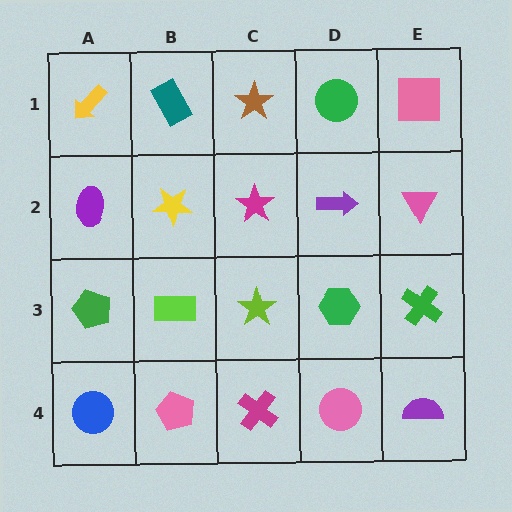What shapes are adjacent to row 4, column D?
A green hexagon (row 3, column D), a magenta cross (row 4, column C), a purple semicircle (row 4, column E).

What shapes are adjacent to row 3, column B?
A yellow star (row 2, column B), a pink pentagon (row 4, column B), a green pentagon (row 3, column A), a lime star (row 3, column C).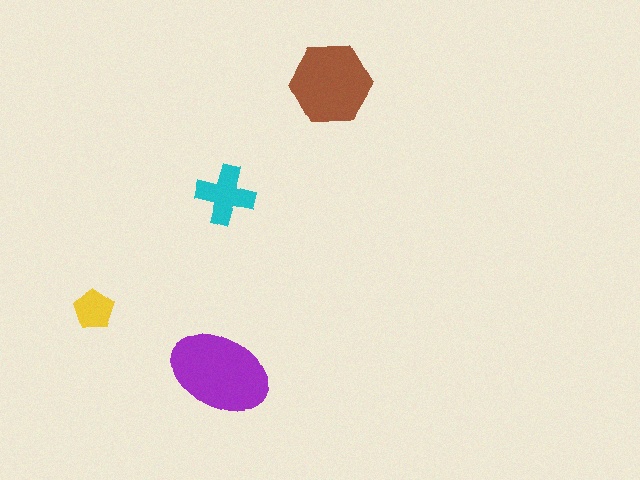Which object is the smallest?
The yellow pentagon.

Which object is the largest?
The purple ellipse.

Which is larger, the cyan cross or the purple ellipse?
The purple ellipse.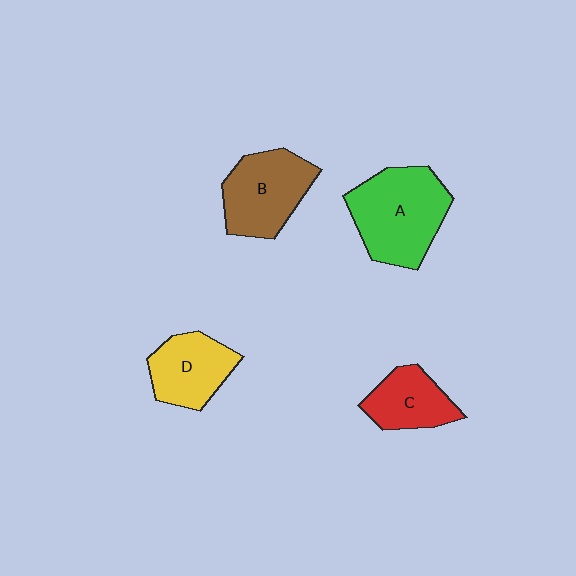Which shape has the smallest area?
Shape C (red).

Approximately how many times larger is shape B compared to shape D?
Approximately 1.2 times.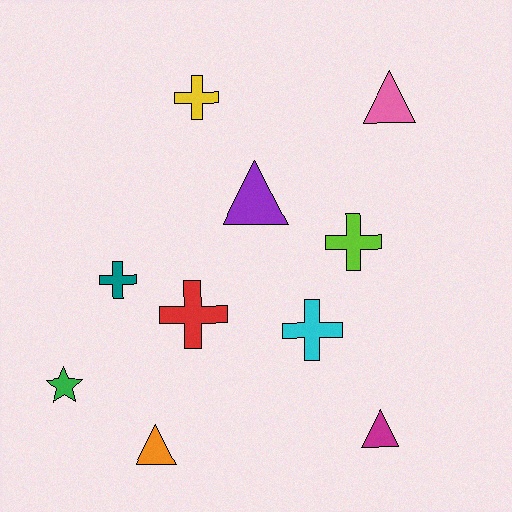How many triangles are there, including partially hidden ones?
There are 4 triangles.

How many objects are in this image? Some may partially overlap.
There are 10 objects.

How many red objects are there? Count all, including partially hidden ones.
There is 1 red object.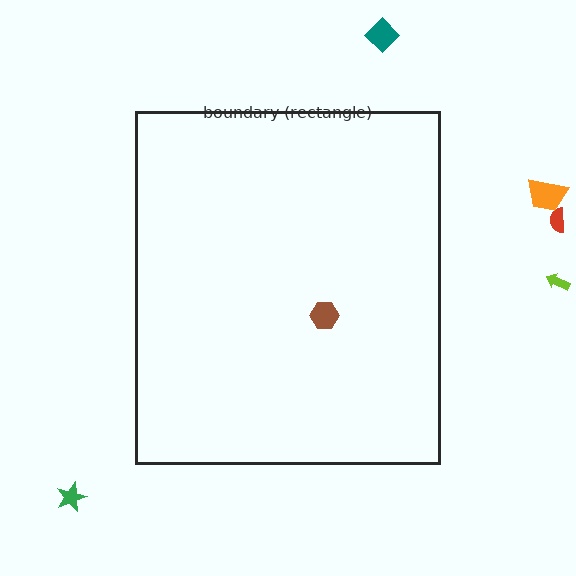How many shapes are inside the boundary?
1 inside, 5 outside.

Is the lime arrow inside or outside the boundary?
Outside.